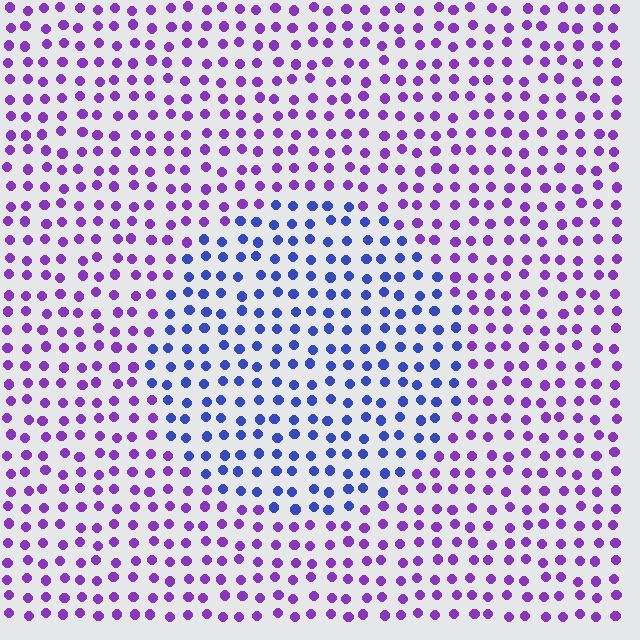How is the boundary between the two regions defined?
The boundary is defined purely by a slight shift in hue (about 47 degrees). Spacing, size, and orientation are identical on both sides.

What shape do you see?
I see a circle.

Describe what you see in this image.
The image is filled with small purple elements in a uniform arrangement. A circle-shaped region is visible where the elements are tinted to a slightly different hue, forming a subtle color boundary.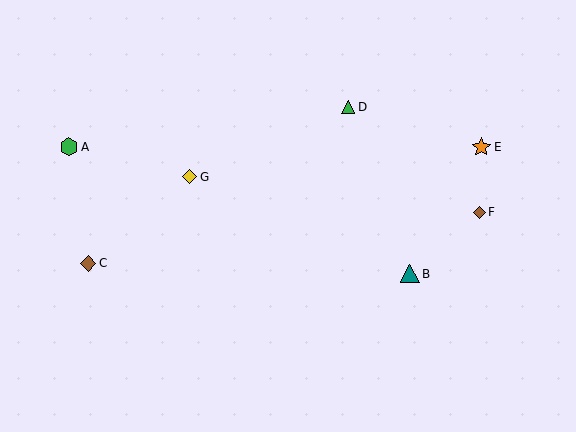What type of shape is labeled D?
Shape D is a green triangle.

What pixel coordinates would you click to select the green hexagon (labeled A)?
Click at (69, 147) to select the green hexagon A.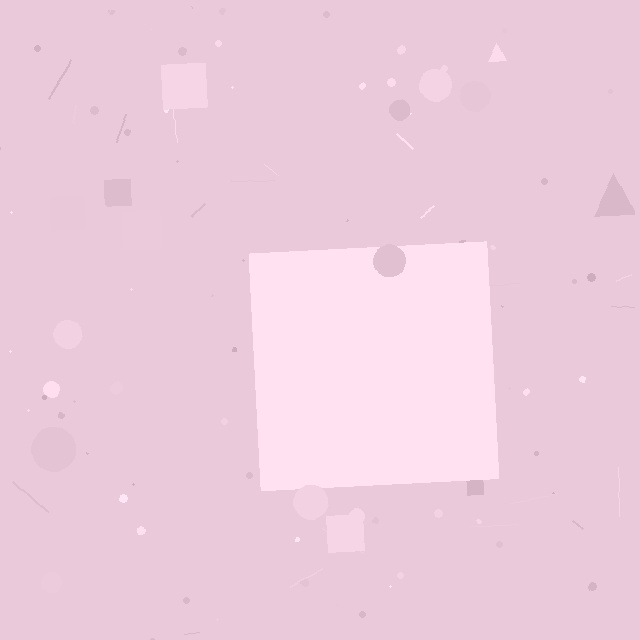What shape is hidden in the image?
A square is hidden in the image.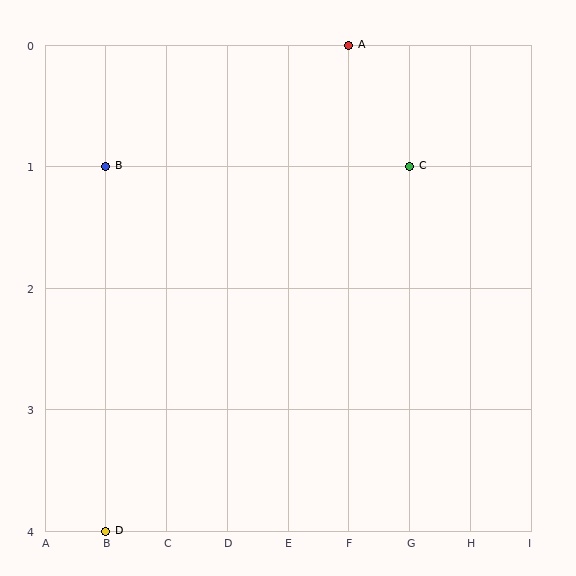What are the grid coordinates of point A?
Point A is at grid coordinates (F, 0).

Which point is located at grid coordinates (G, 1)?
Point C is at (G, 1).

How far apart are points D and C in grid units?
Points D and C are 5 columns and 3 rows apart (about 5.8 grid units diagonally).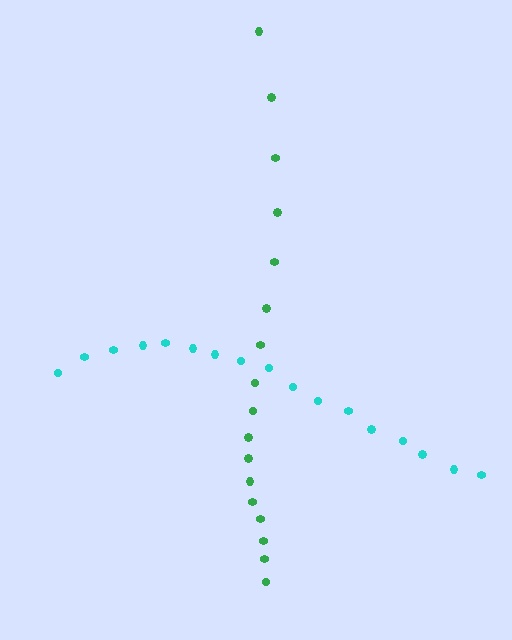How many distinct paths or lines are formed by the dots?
There are 2 distinct paths.